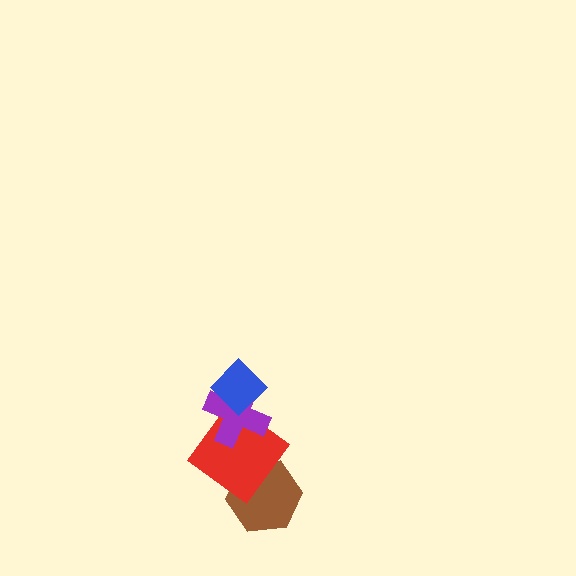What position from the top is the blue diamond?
The blue diamond is 1st from the top.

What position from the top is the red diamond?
The red diamond is 3rd from the top.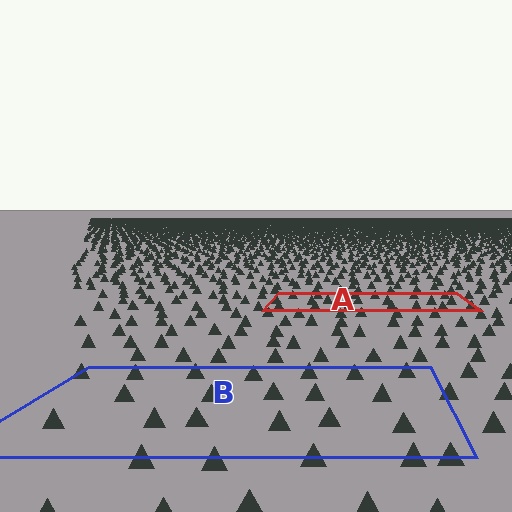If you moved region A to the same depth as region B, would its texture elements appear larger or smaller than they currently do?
They would appear larger. At a closer depth, the same texture elements are projected at a bigger on-screen size.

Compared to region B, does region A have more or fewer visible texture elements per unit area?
Region A has more texture elements per unit area — they are packed more densely because it is farther away.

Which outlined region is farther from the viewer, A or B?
Region A is farther from the viewer — the texture elements inside it appear smaller and more densely packed.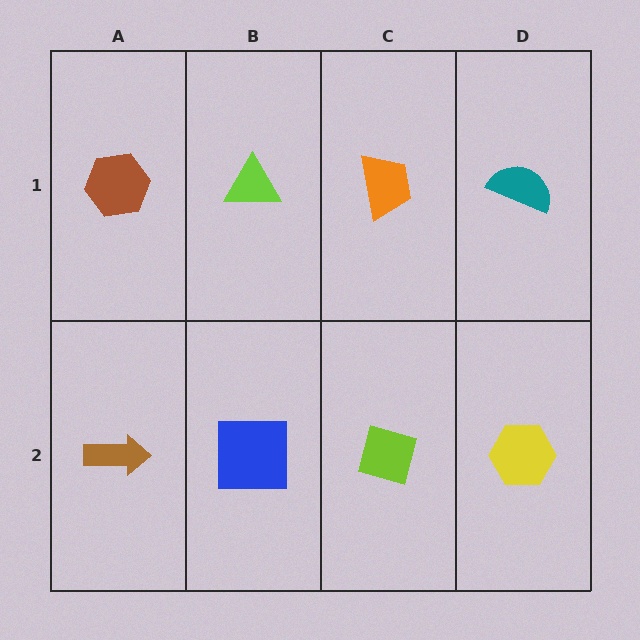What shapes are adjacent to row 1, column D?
A yellow hexagon (row 2, column D), an orange trapezoid (row 1, column C).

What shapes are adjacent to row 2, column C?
An orange trapezoid (row 1, column C), a blue square (row 2, column B), a yellow hexagon (row 2, column D).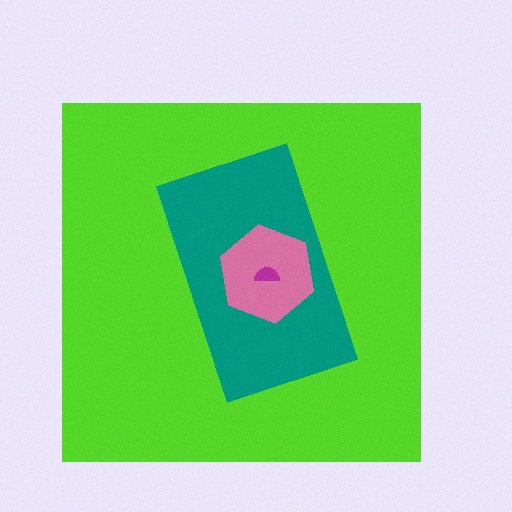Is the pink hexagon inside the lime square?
Yes.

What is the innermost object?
The magenta semicircle.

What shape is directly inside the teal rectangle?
The pink hexagon.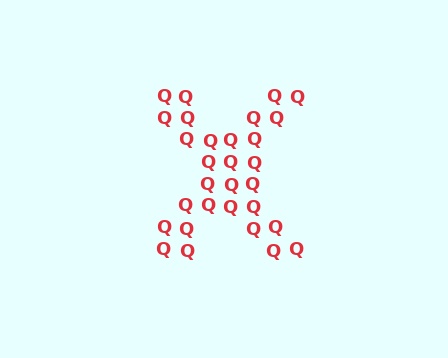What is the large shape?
The large shape is the letter X.